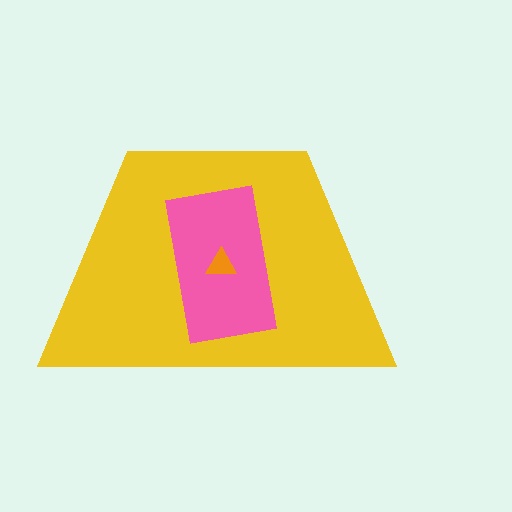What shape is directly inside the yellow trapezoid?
The pink rectangle.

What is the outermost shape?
The yellow trapezoid.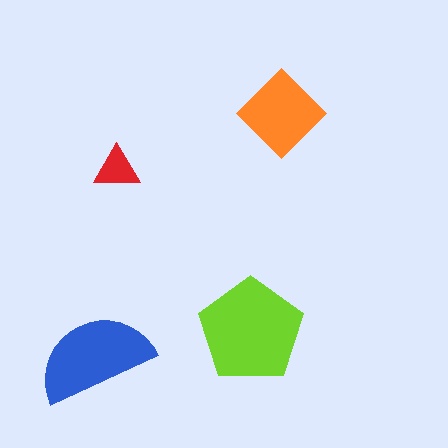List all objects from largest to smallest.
The lime pentagon, the blue semicircle, the orange diamond, the red triangle.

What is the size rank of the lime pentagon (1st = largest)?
1st.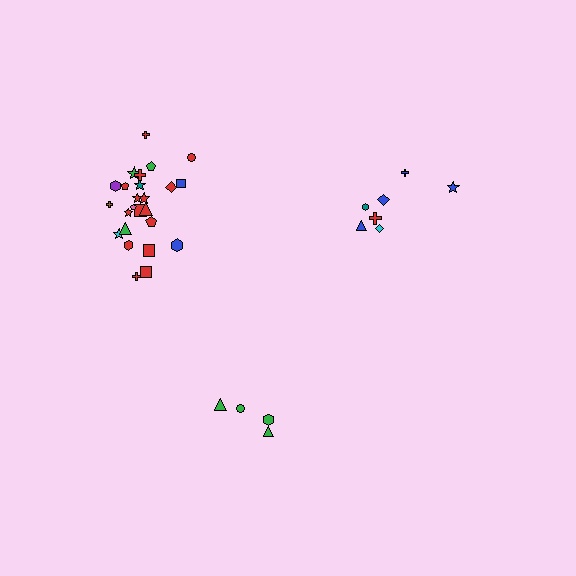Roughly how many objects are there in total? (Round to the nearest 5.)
Roughly 35 objects in total.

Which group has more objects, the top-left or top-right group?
The top-left group.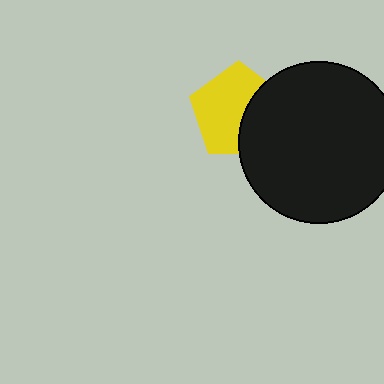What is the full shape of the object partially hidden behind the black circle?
The partially hidden object is a yellow pentagon.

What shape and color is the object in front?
The object in front is a black circle.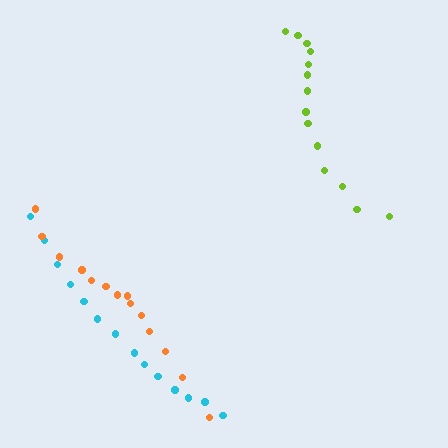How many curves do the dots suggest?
There are 3 distinct paths.